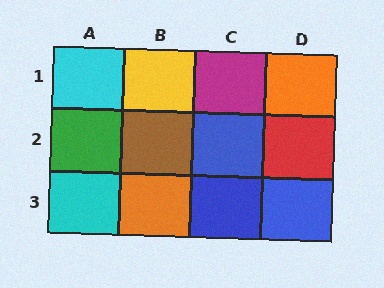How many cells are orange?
2 cells are orange.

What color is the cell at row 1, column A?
Cyan.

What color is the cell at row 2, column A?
Green.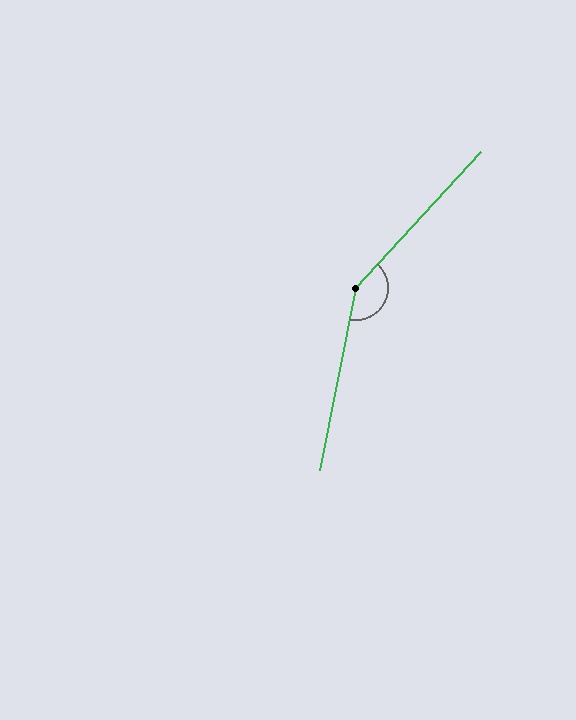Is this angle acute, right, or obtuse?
It is obtuse.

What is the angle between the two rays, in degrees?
Approximately 149 degrees.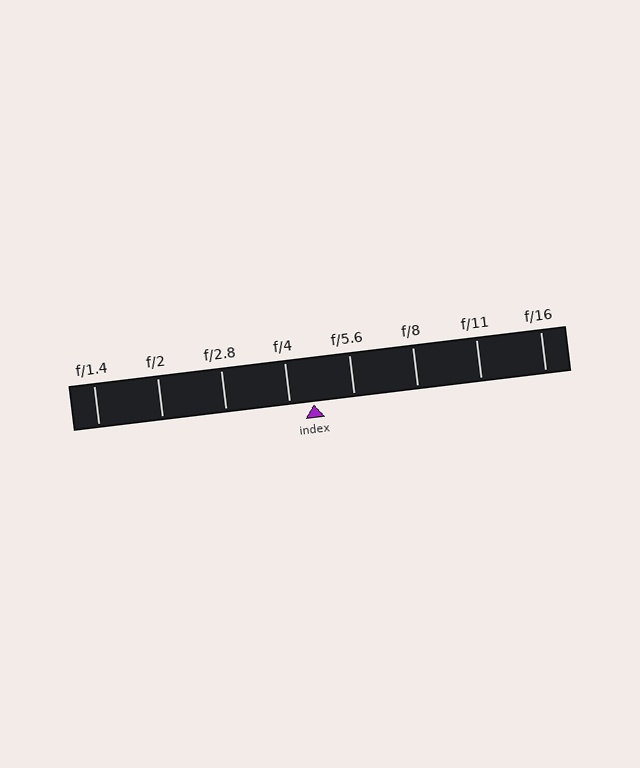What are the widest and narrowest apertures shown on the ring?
The widest aperture shown is f/1.4 and the narrowest is f/16.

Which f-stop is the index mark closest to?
The index mark is closest to f/4.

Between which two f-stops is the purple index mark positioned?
The index mark is between f/4 and f/5.6.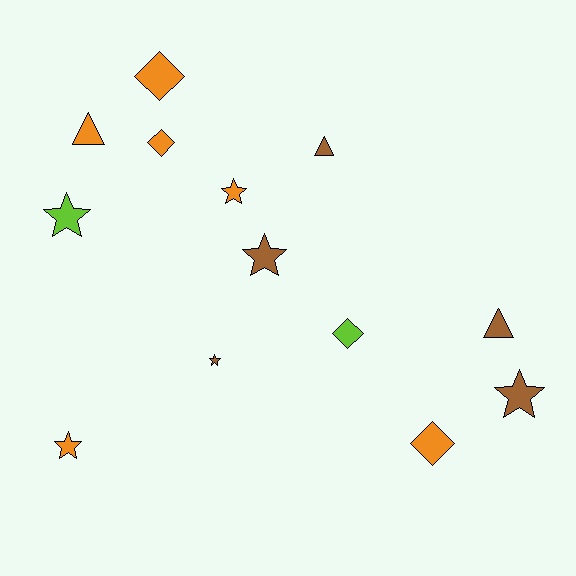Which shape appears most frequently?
Star, with 6 objects.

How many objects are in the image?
There are 13 objects.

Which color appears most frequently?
Orange, with 6 objects.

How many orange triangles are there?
There is 1 orange triangle.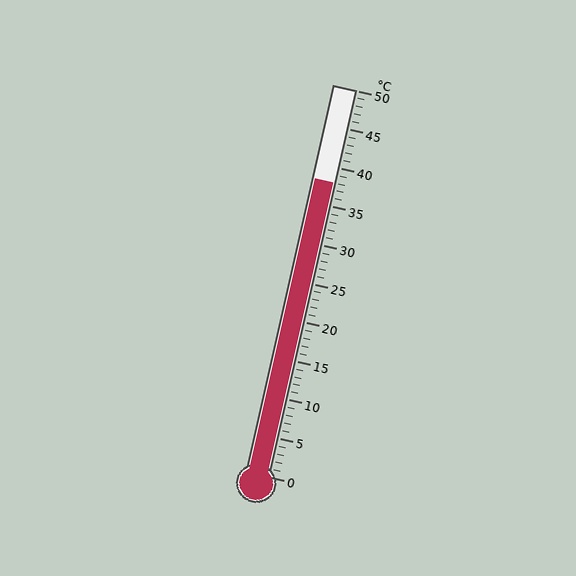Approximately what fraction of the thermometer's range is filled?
The thermometer is filled to approximately 75% of its range.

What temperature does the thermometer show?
The thermometer shows approximately 38°C.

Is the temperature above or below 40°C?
The temperature is below 40°C.